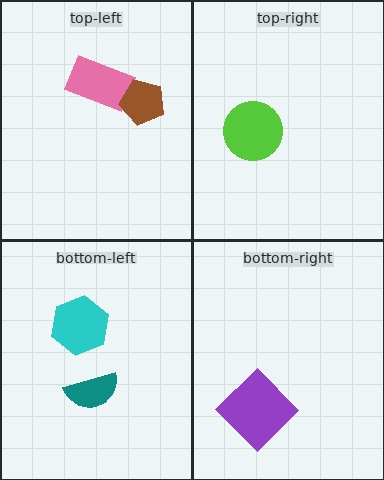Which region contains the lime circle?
The top-right region.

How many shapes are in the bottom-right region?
1.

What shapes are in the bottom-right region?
The purple diamond.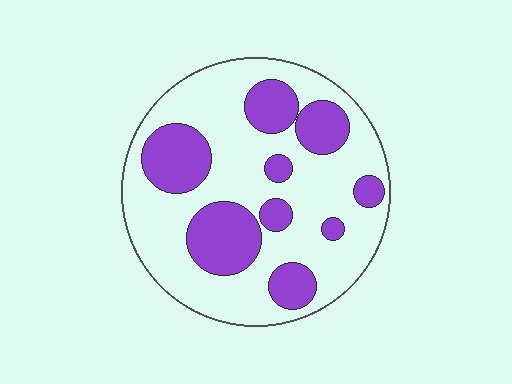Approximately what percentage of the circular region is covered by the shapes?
Approximately 30%.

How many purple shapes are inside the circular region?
9.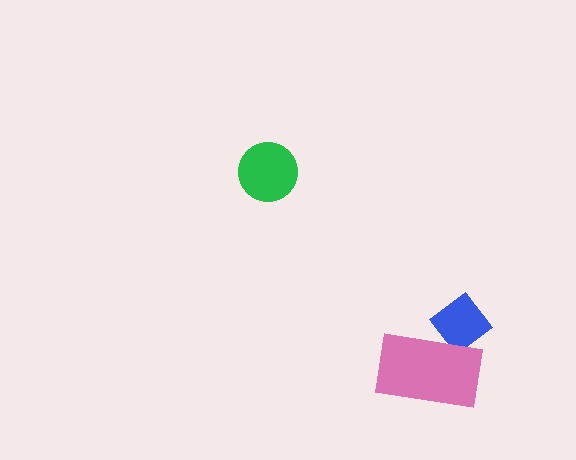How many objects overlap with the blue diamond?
1 object overlaps with the blue diamond.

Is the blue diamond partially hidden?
Yes, it is partially covered by another shape.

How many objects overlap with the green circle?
0 objects overlap with the green circle.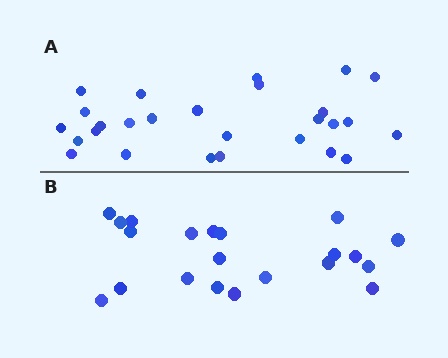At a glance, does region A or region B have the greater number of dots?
Region A (the top region) has more dots.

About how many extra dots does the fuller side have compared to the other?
Region A has about 6 more dots than region B.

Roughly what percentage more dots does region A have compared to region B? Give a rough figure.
About 30% more.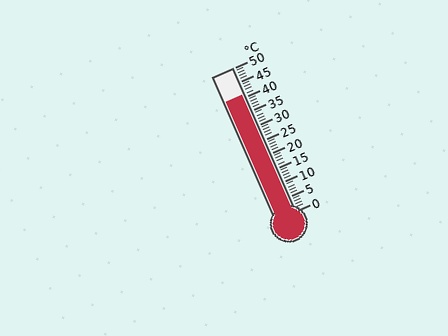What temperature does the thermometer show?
The thermometer shows approximately 41°C.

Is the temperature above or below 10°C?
The temperature is above 10°C.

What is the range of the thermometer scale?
The thermometer scale ranges from 0°C to 50°C.